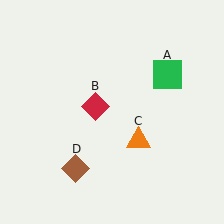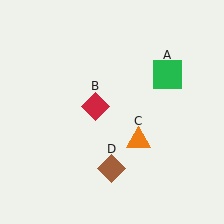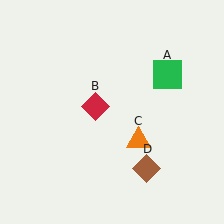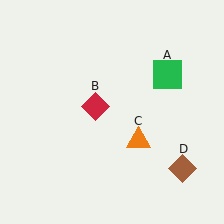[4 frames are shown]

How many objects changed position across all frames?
1 object changed position: brown diamond (object D).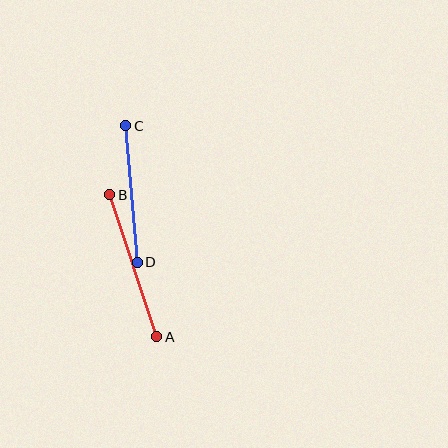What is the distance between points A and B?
The distance is approximately 150 pixels.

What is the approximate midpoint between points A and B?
The midpoint is at approximately (133, 266) pixels.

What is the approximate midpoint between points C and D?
The midpoint is at approximately (132, 194) pixels.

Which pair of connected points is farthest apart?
Points A and B are farthest apart.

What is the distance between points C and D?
The distance is approximately 137 pixels.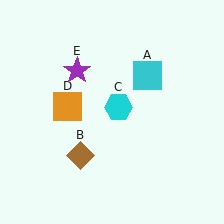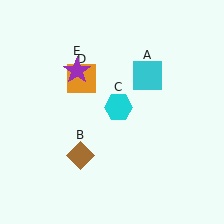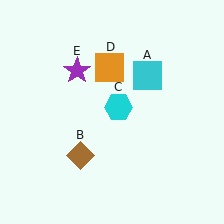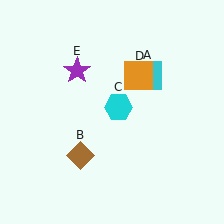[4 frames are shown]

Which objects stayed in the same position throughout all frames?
Cyan square (object A) and brown diamond (object B) and cyan hexagon (object C) and purple star (object E) remained stationary.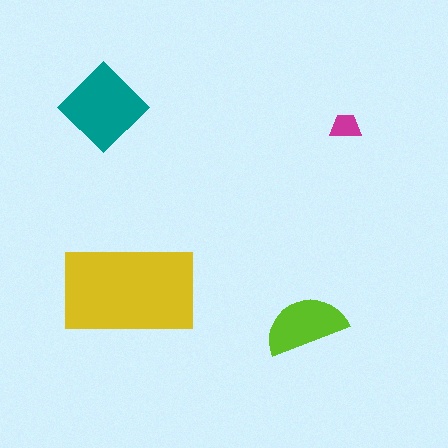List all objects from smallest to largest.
The magenta trapezoid, the lime semicircle, the teal diamond, the yellow rectangle.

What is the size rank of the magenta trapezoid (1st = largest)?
4th.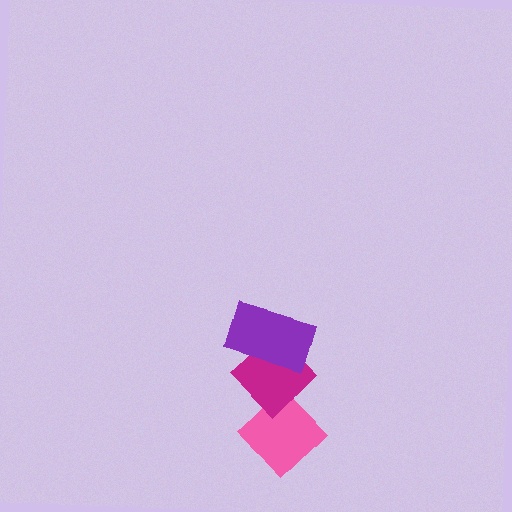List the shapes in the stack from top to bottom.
From top to bottom: the purple rectangle, the magenta diamond, the pink diamond.